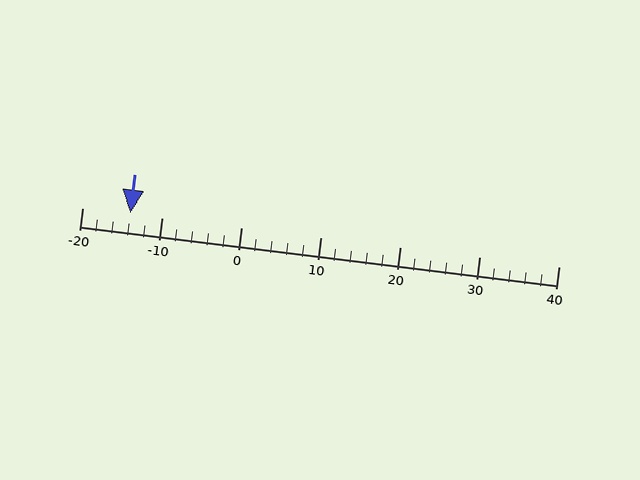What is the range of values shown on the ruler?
The ruler shows values from -20 to 40.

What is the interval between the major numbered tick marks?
The major tick marks are spaced 10 units apart.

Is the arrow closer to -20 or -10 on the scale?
The arrow is closer to -10.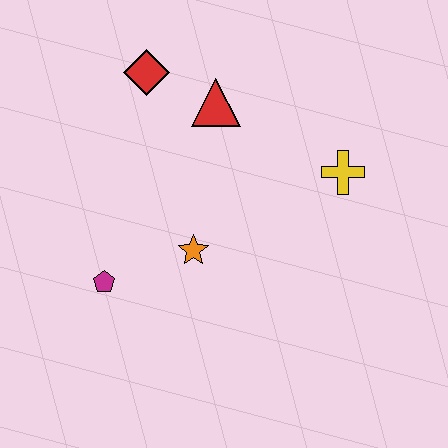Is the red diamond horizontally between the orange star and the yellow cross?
No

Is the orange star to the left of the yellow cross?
Yes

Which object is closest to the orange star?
The magenta pentagon is closest to the orange star.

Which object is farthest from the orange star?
The red diamond is farthest from the orange star.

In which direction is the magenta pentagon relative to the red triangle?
The magenta pentagon is below the red triangle.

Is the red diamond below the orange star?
No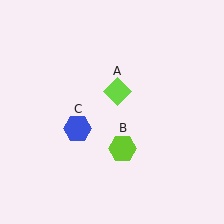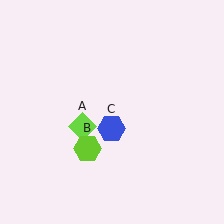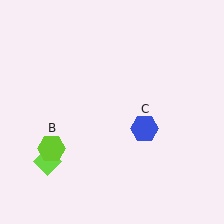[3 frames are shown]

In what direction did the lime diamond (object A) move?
The lime diamond (object A) moved down and to the left.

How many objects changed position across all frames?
3 objects changed position: lime diamond (object A), lime hexagon (object B), blue hexagon (object C).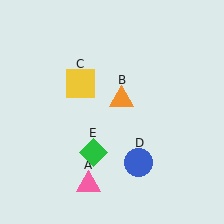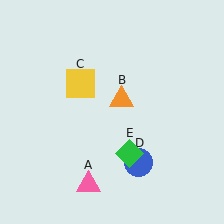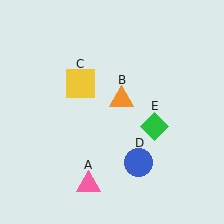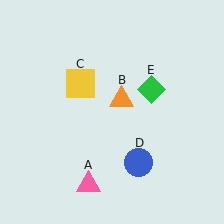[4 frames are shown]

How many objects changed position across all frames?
1 object changed position: green diamond (object E).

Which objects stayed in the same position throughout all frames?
Pink triangle (object A) and orange triangle (object B) and yellow square (object C) and blue circle (object D) remained stationary.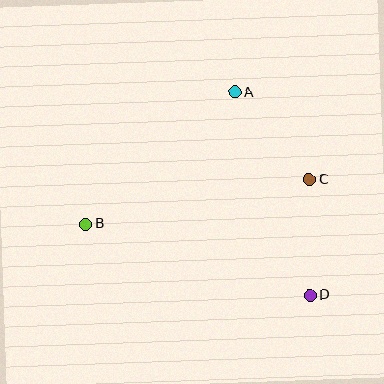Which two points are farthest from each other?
Points B and D are farthest from each other.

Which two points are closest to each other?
Points A and C are closest to each other.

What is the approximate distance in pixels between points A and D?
The distance between A and D is approximately 217 pixels.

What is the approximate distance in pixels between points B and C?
The distance between B and C is approximately 228 pixels.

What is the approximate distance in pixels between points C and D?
The distance between C and D is approximately 116 pixels.